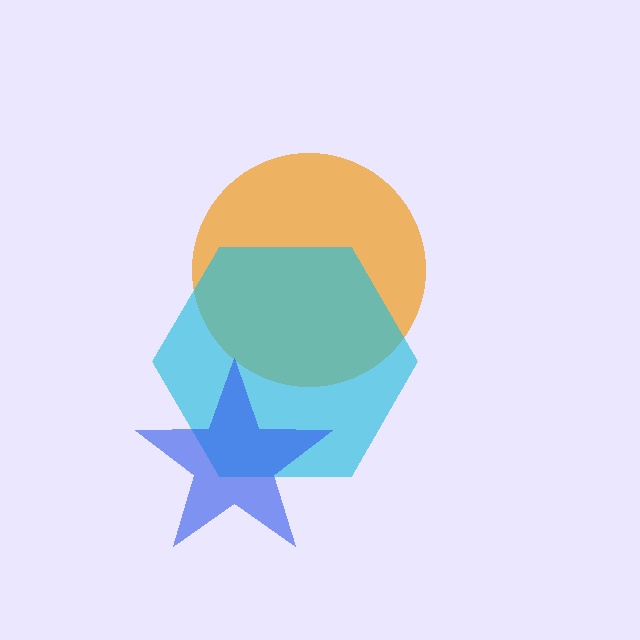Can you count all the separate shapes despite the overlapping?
Yes, there are 3 separate shapes.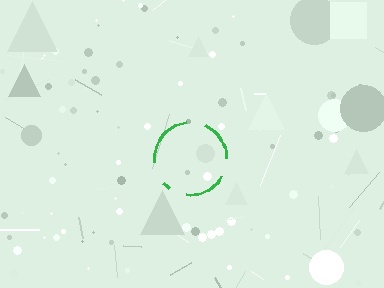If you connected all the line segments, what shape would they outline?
They would outline a circle.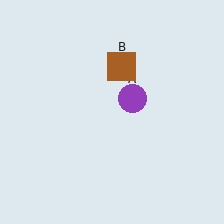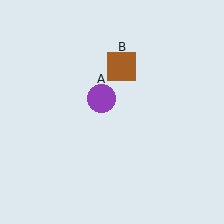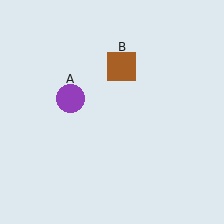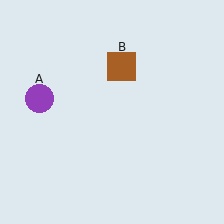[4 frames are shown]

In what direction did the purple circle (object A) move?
The purple circle (object A) moved left.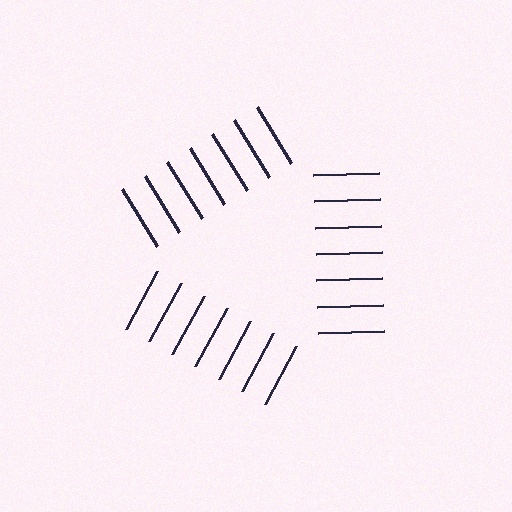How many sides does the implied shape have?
3 sides — the line-ends trace a triangle.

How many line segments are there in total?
21 — 7 along each of the 3 edges.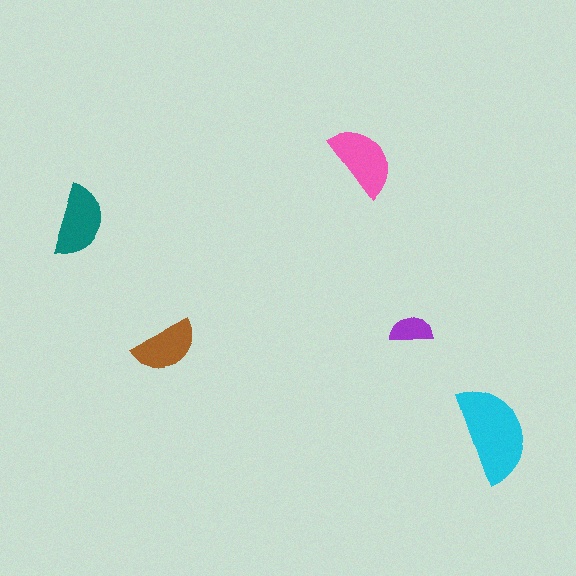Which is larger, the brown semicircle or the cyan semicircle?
The cyan one.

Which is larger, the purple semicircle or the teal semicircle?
The teal one.